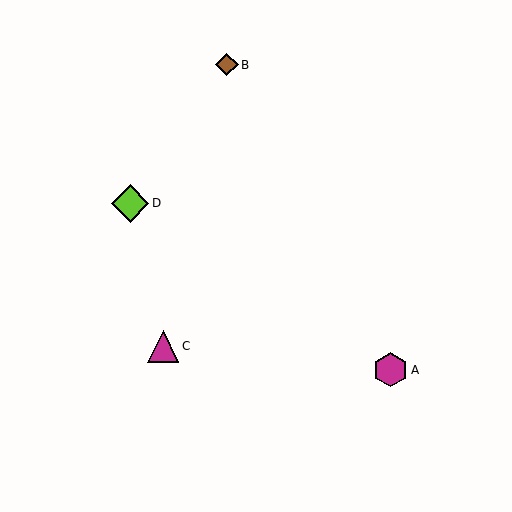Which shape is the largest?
The lime diamond (labeled D) is the largest.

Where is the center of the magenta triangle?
The center of the magenta triangle is at (163, 346).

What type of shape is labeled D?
Shape D is a lime diamond.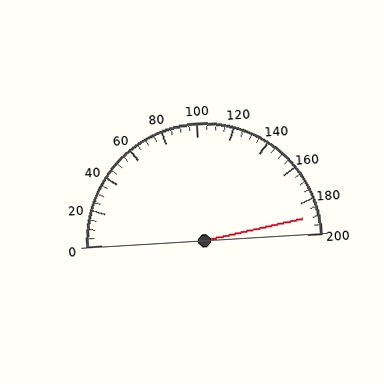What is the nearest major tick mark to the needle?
The nearest major tick mark is 200.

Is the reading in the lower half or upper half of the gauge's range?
The reading is in the upper half of the range (0 to 200).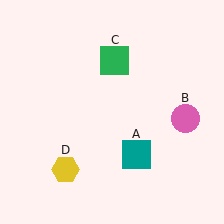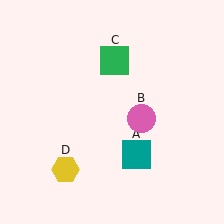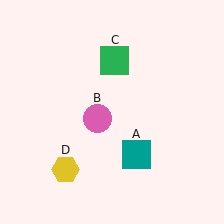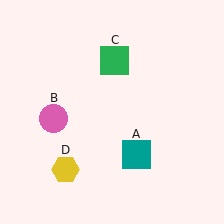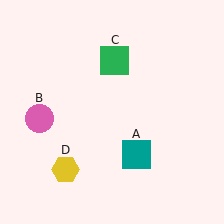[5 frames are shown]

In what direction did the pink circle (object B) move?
The pink circle (object B) moved left.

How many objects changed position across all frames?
1 object changed position: pink circle (object B).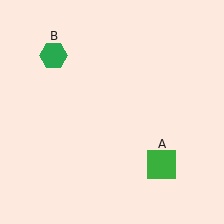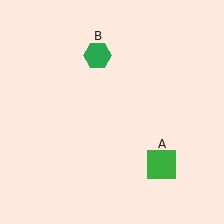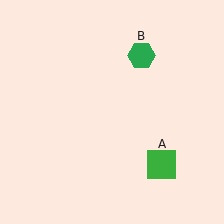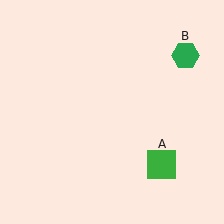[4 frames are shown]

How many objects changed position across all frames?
1 object changed position: green hexagon (object B).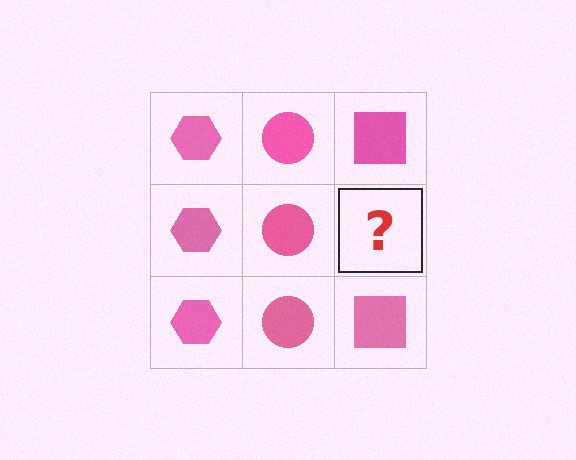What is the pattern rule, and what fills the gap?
The rule is that each column has a consistent shape. The gap should be filled with a pink square.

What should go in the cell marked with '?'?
The missing cell should contain a pink square.